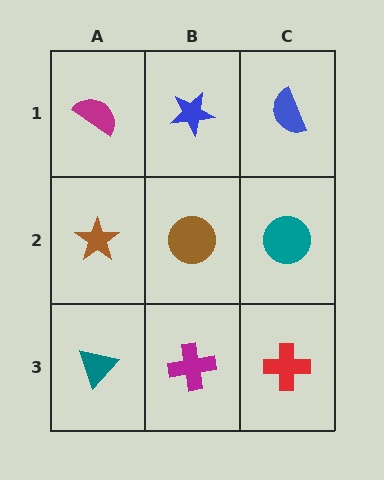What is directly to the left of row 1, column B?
A magenta semicircle.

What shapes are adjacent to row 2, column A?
A magenta semicircle (row 1, column A), a teal triangle (row 3, column A), a brown circle (row 2, column B).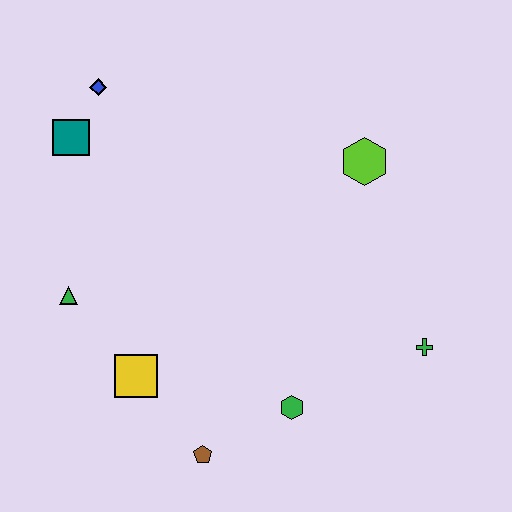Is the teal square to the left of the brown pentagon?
Yes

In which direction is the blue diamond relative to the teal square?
The blue diamond is above the teal square.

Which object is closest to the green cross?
The green hexagon is closest to the green cross.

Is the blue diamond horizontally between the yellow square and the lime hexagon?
No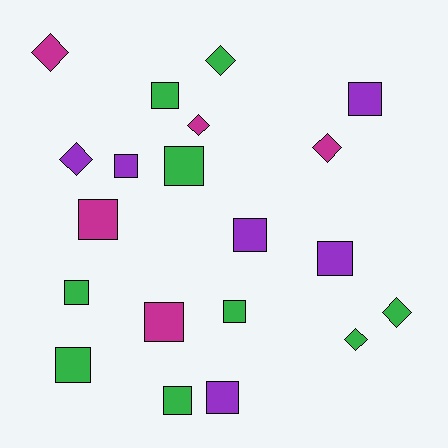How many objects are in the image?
There are 20 objects.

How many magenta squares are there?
There are 2 magenta squares.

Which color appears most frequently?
Green, with 9 objects.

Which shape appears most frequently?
Square, with 13 objects.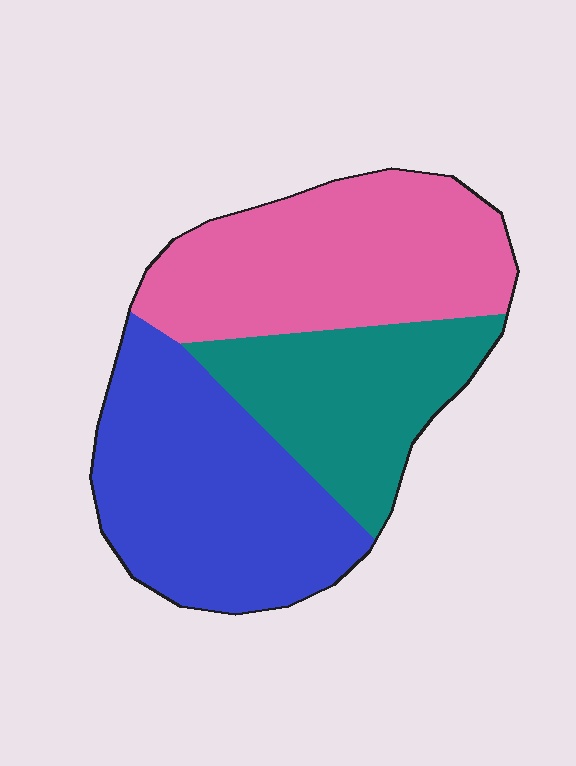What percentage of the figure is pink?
Pink covers roughly 35% of the figure.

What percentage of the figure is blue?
Blue takes up about three eighths (3/8) of the figure.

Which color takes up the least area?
Teal, at roughly 25%.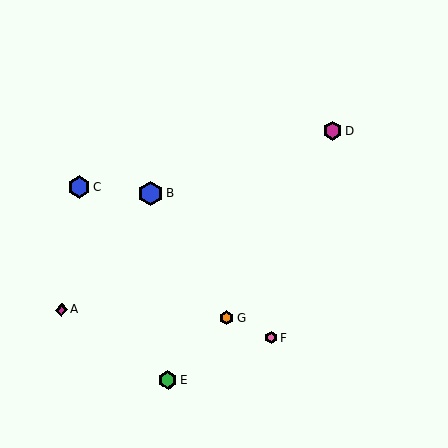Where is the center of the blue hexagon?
The center of the blue hexagon is at (150, 194).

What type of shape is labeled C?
Shape C is a blue hexagon.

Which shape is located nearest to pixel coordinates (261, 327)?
The pink hexagon (labeled F) at (272, 338) is nearest to that location.